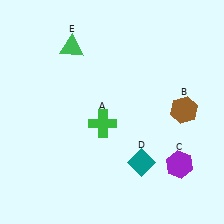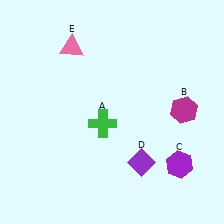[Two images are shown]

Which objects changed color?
B changed from brown to magenta. D changed from teal to purple. E changed from green to pink.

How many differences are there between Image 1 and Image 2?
There are 3 differences between the two images.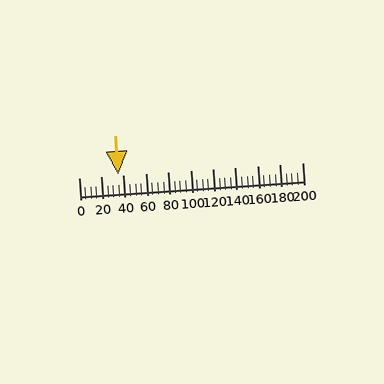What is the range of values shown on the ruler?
The ruler shows values from 0 to 200.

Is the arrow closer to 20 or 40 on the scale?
The arrow is closer to 40.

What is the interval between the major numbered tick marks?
The major tick marks are spaced 20 units apart.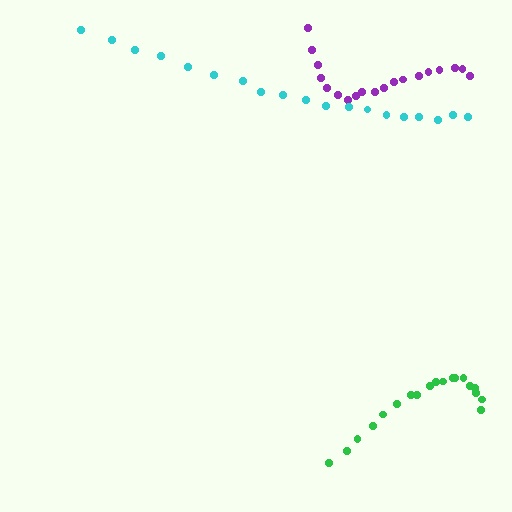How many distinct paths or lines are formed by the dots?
There are 3 distinct paths.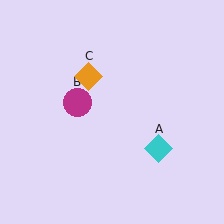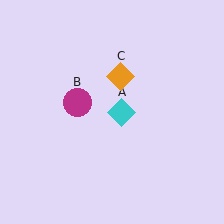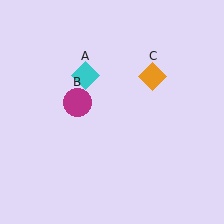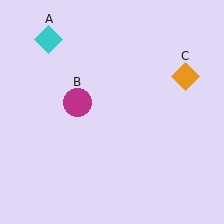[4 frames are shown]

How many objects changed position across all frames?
2 objects changed position: cyan diamond (object A), orange diamond (object C).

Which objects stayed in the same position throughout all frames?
Magenta circle (object B) remained stationary.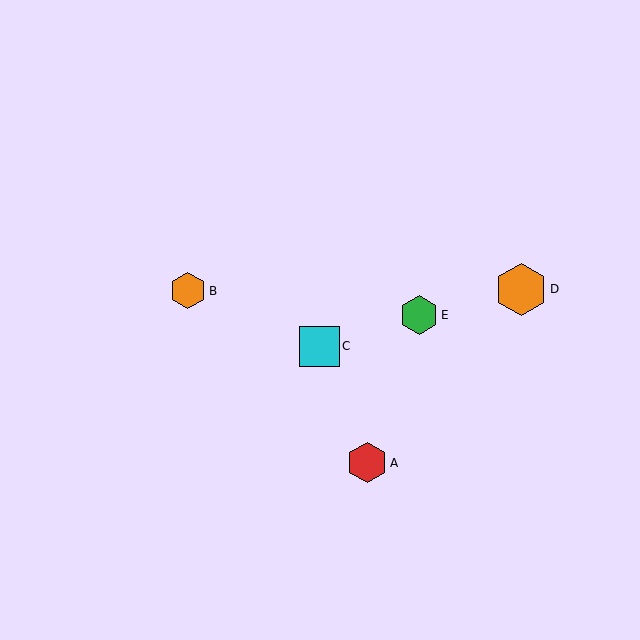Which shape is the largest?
The orange hexagon (labeled D) is the largest.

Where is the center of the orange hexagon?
The center of the orange hexagon is at (188, 291).